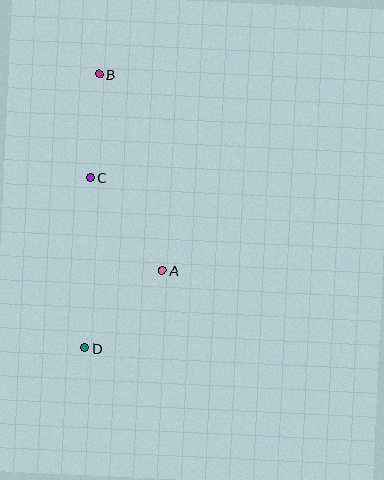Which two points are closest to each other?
Points B and C are closest to each other.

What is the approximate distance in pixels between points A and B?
The distance between A and B is approximately 206 pixels.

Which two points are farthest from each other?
Points B and D are farthest from each other.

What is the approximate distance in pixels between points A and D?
The distance between A and D is approximately 110 pixels.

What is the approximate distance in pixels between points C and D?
The distance between C and D is approximately 171 pixels.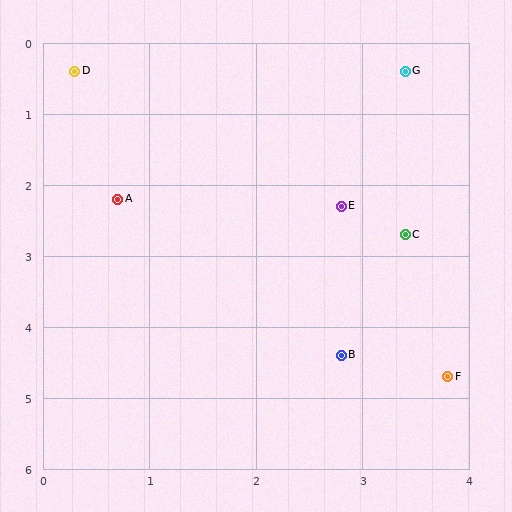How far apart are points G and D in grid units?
Points G and D are about 3.1 grid units apart.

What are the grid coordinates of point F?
Point F is at approximately (3.8, 4.7).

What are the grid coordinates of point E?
Point E is at approximately (2.8, 2.3).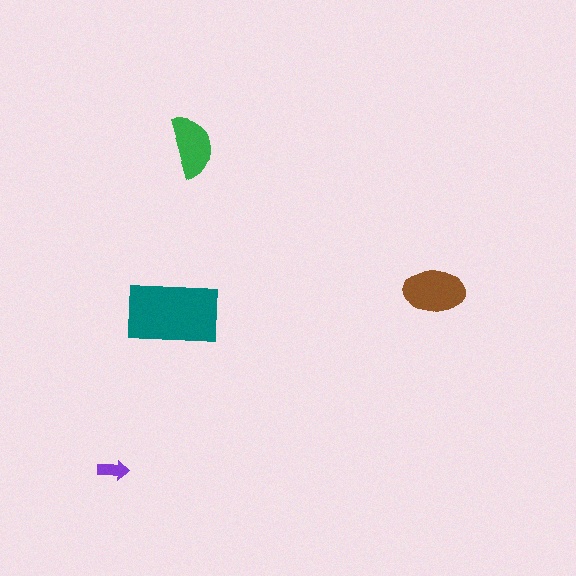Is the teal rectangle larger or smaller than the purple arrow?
Larger.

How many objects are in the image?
There are 4 objects in the image.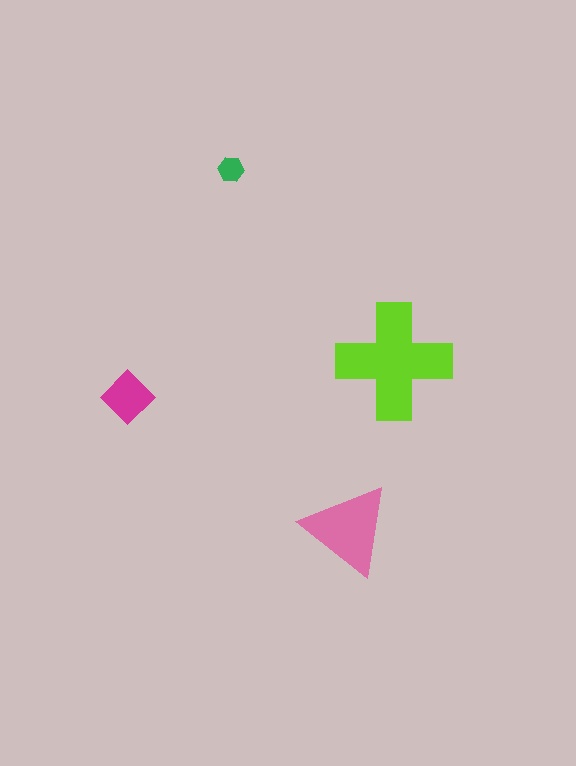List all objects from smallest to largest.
The green hexagon, the magenta diamond, the pink triangle, the lime cross.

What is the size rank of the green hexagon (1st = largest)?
4th.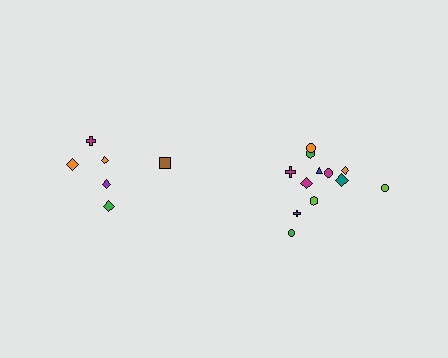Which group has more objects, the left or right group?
The right group.